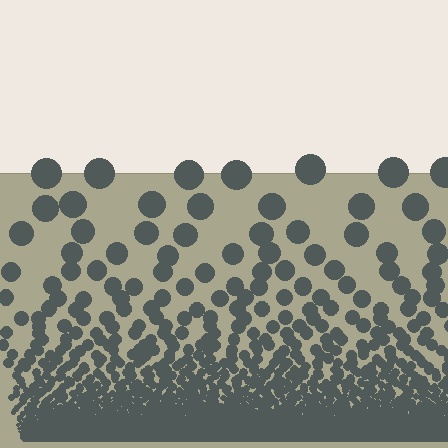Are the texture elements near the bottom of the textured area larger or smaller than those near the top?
Smaller. The gradient is inverted — elements near the bottom are smaller and denser.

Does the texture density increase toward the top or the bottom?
Density increases toward the bottom.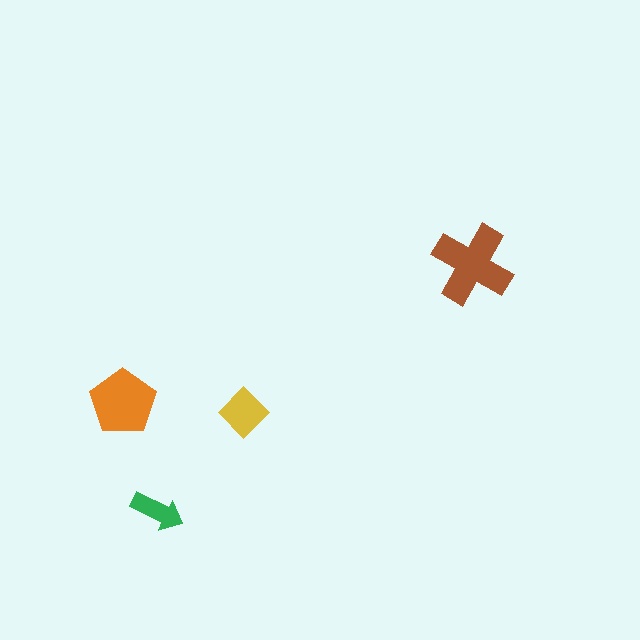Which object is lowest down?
The green arrow is bottommost.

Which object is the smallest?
The green arrow.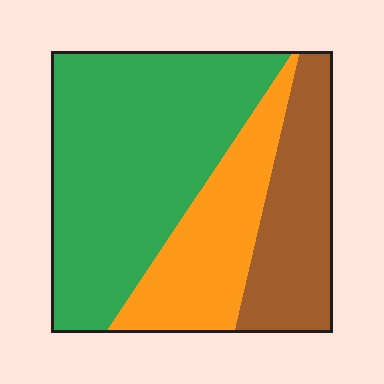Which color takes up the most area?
Green, at roughly 55%.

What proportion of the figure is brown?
Brown covers around 25% of the figure.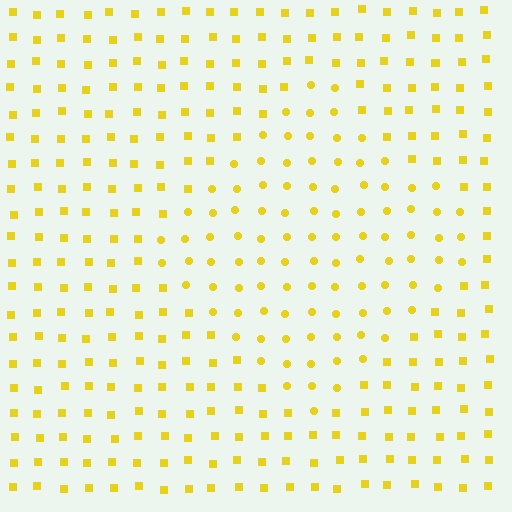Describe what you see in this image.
The image is filled with small yellow elements arranged in a uniform grid. A diamond-shaped region contains circles, while the surrounding area contains squares. The boundary is defined purely by the change in element shape.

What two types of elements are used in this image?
The image uses circles inside the diamond region and squares outside it.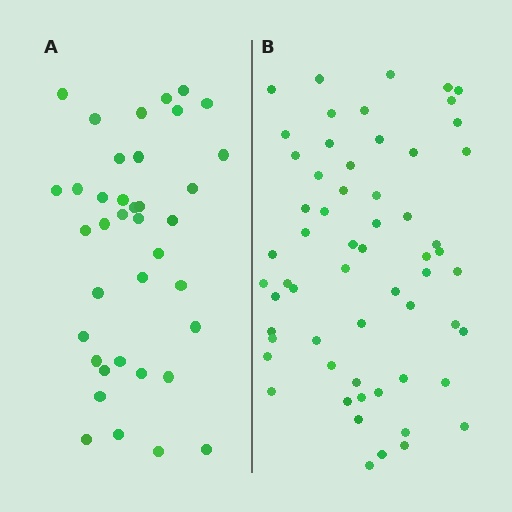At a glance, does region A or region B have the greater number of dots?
Region B (the right region) has more dots.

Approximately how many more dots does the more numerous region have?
Region B has approximately 20 more dots than region A.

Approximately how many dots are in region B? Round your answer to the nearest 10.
About 60 dots.